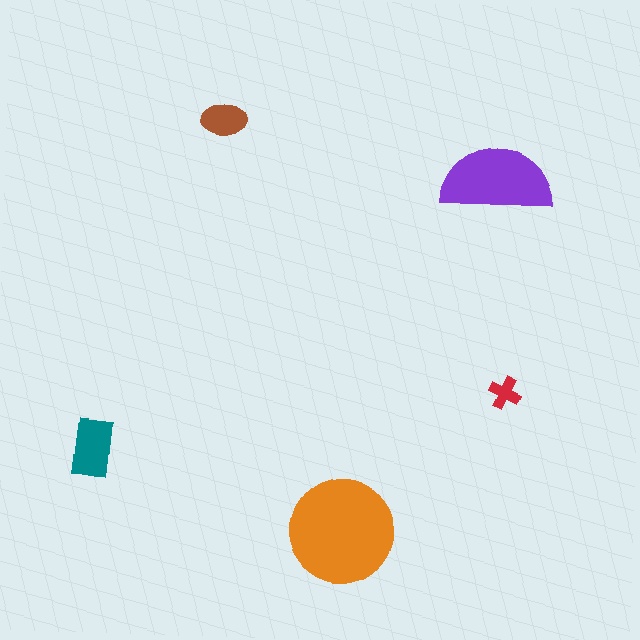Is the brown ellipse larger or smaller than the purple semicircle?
Smaller.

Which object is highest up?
The brown ellipse is topmost.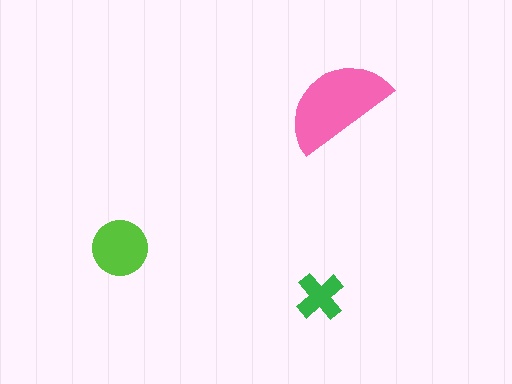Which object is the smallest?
The green cross.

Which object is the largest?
The pink semicircle.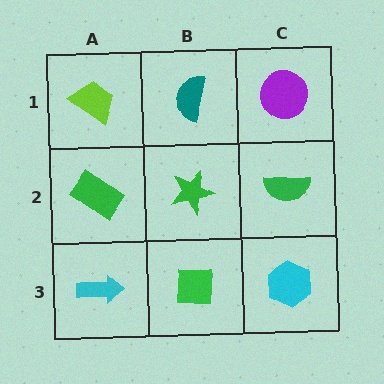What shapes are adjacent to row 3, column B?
A green star (row 2, column B), a cyan arrow (row 3, column A), a cyan hexagon (row 3, column C).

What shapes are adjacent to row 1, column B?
A green star (row 2, column B), a lime trapezoid (row 1, column A), a purple circle (row 1, column C).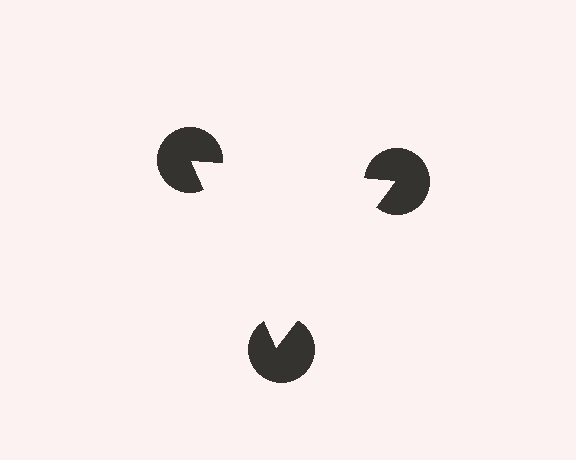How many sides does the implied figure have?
3 sides.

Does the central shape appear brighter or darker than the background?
It typically appears slightly brighter than the background, even though no actual brightness change is drawn.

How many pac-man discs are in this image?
There are 3 — one at each vertex of the illusory triangle.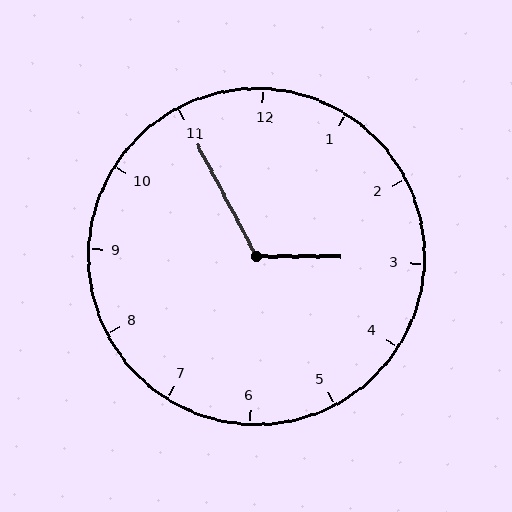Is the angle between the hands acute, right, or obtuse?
It is obtuse.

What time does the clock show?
2:55.